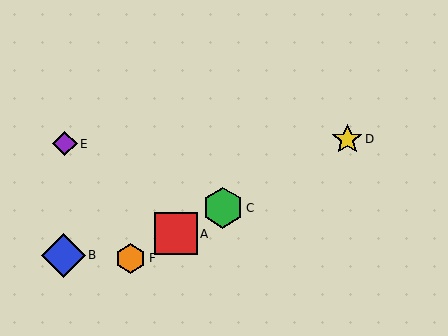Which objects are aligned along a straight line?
Objects A, C, D, F are aligned along a straight line.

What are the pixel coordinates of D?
Object D is at (347, 139).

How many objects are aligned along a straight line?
4 objects (A, C, D, F) are aligned along a straight line.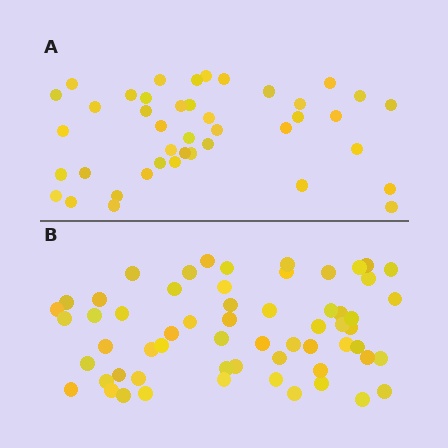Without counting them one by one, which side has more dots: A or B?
Region B (the bottom region) has more dots.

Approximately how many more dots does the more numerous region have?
Region B has approximately 20 more dots than region A.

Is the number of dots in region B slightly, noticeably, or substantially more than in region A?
Region B has noticeably more, but not dramatically so. The ratio is roughly 1.4 to 1.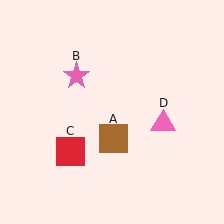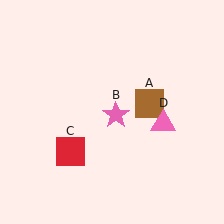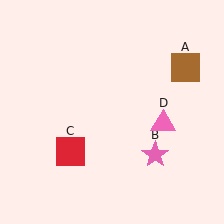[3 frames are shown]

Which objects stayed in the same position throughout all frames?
Red square (object C) and pink triangle (object D) remained stationary.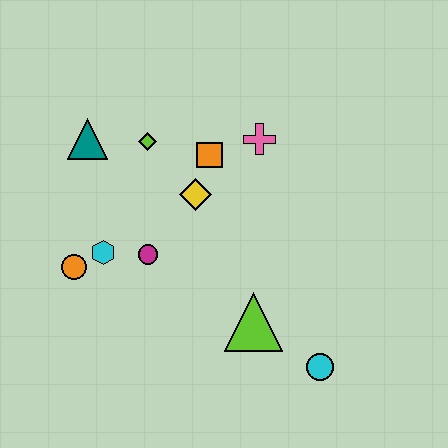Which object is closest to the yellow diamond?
The orange square is closest to the yellow diamond.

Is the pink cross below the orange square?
No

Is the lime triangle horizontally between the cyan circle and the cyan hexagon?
Yes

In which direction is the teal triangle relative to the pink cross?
The teal triangle is to the left of the pink cross.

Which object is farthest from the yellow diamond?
The cyan circle is farthest from the yellow diamond.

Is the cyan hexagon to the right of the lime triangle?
No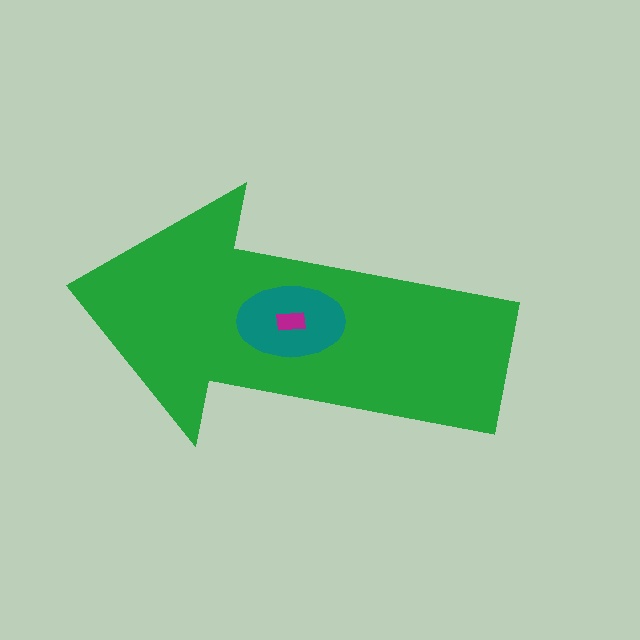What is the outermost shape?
The green arrow.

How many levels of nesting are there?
3.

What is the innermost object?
The magenta rectangle.